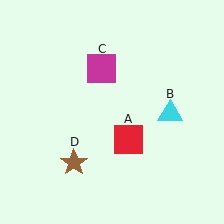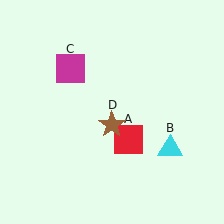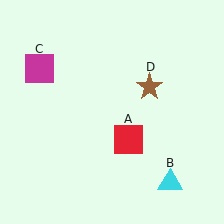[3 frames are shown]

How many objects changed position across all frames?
3 objects changed position: cyan triangle (object B), magenta square (object C), brown star (object D).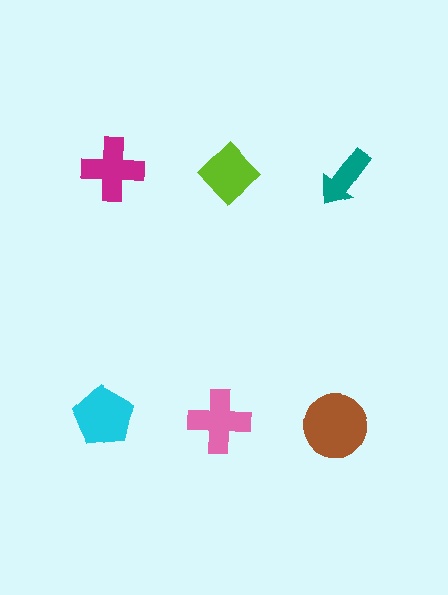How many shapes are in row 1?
3 shapes.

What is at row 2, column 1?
A cyan pentagon.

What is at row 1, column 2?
A lime diamond.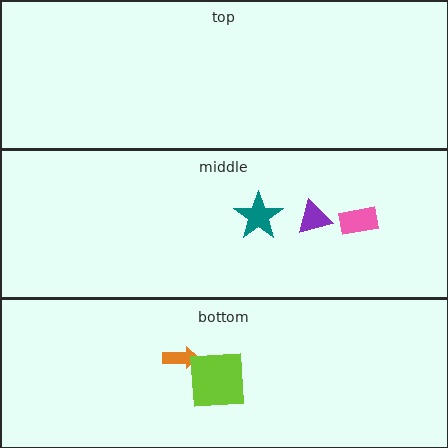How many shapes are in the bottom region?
2.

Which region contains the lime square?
The bottom region.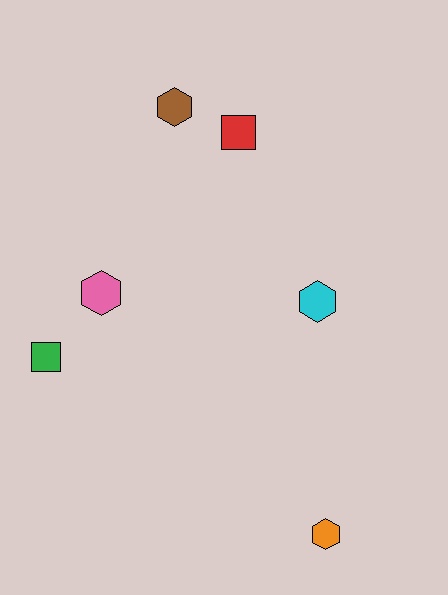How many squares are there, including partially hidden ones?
There are 2 squares.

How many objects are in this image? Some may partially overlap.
There are 6 objects.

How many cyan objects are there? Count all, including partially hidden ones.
There is 1 cyan object.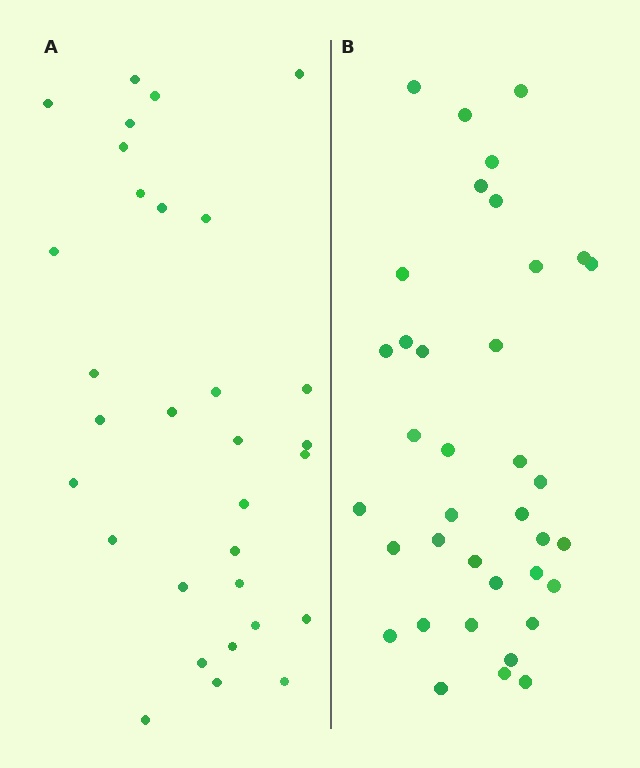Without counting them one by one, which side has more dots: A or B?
Region B (the right region) has more dots.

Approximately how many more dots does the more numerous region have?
Region B has about 6 more dots than region A.